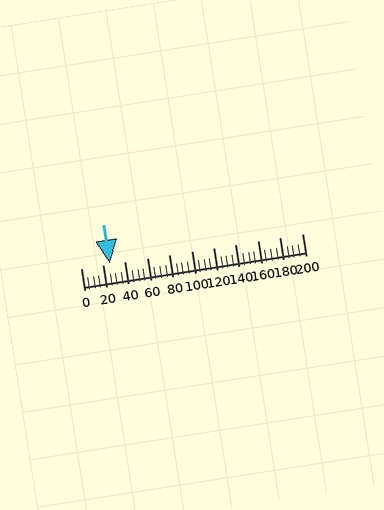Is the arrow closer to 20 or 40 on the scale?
The arrow is closer to 20.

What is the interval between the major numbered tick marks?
The major tick marks are spaced 20 units apart.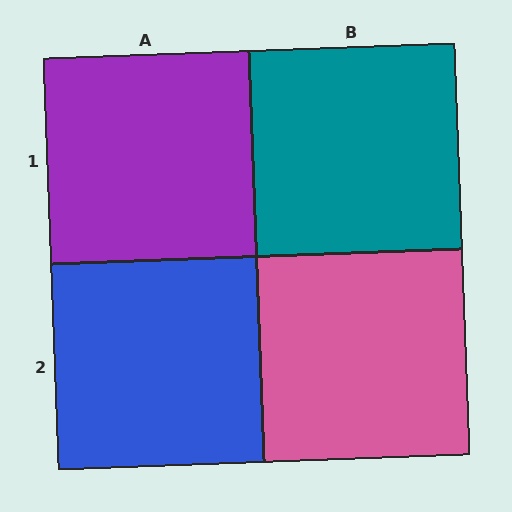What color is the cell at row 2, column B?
Pink.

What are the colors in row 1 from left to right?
Purple, teal.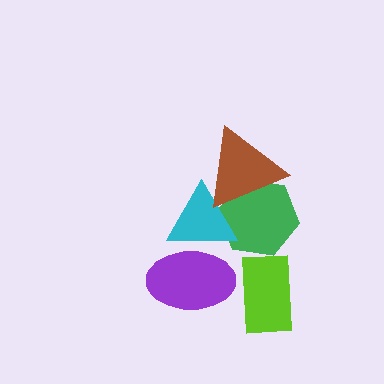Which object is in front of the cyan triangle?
The brown triangle is in front of the cyan triangle.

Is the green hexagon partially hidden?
Yes, it is partially covered by another shape.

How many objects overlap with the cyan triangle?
3 objects overlap with the cyan triangle.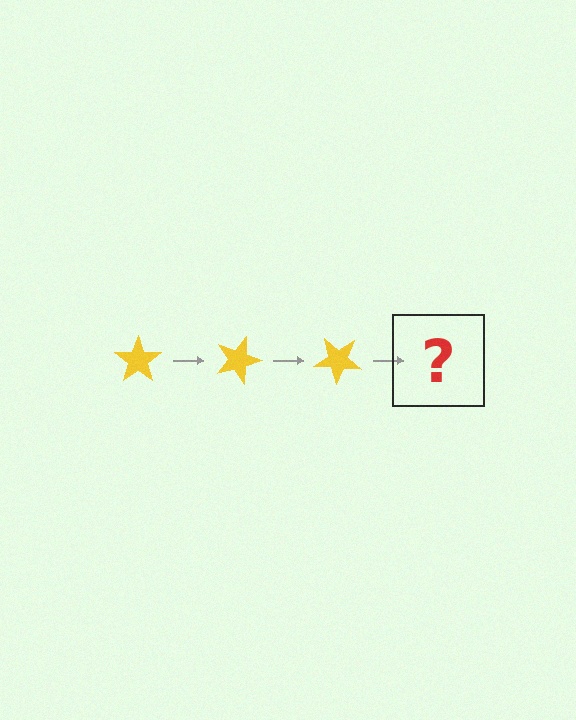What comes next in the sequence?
The next element should be a yellow star rotated 60 degrees.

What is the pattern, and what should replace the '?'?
The pattern is that the star rotates 20 degrees each step. The '?' should be a yellow star rotated 60 degrees.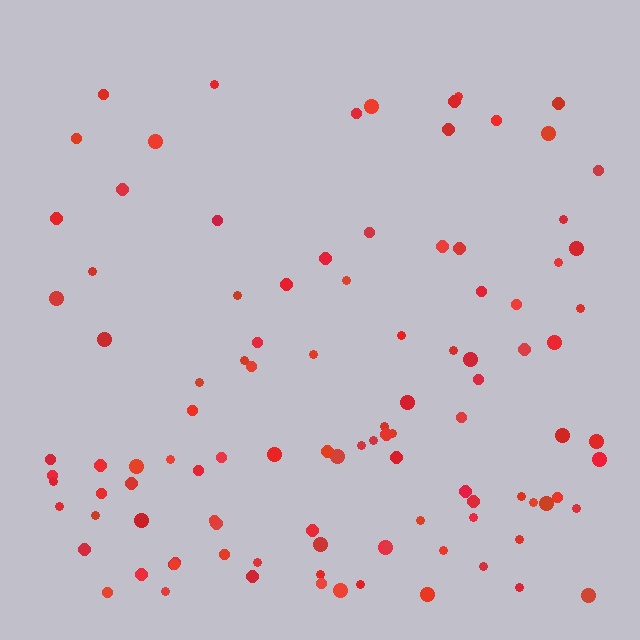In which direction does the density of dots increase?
From top to bottom, with the bottom side densest.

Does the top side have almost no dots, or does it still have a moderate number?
Still a moderate number, just noticeably fewer than the bottom.